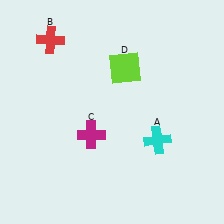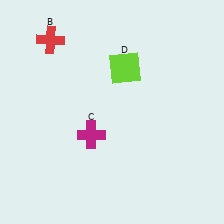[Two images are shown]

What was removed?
The cyan cross (A) was removed in Image 2.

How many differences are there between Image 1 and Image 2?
There is 1 difference between the two images.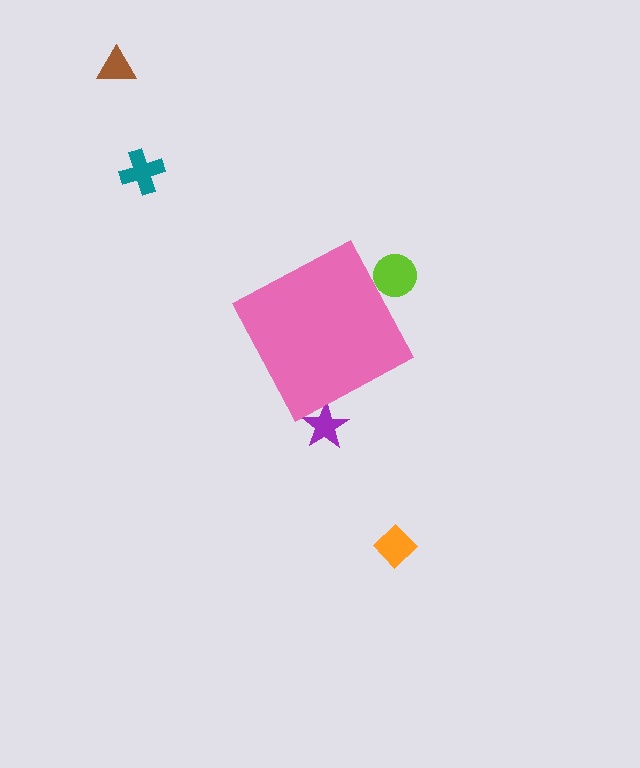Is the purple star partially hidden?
Yes, the purple star is partially hidden behind the pink diamond.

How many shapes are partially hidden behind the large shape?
2 shapes are partially hidden.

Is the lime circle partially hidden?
Yes, the lime circle is partially hidden behind the pink diamond.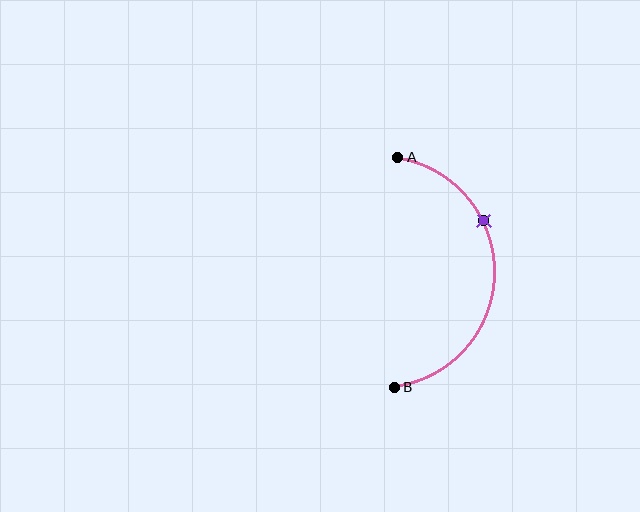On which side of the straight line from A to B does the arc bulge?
The arc bulges to the right of the straight line connecting A and B.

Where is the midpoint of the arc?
The arc midpoint is the point on the curve farthest from the straight line joining A and B. It sits to the right of that line.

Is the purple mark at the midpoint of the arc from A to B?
No. The purple mark lies on the arc but is closer to endpoint A. The arc midpoint would be at the point on the curve equidistant along the arc from both A and B.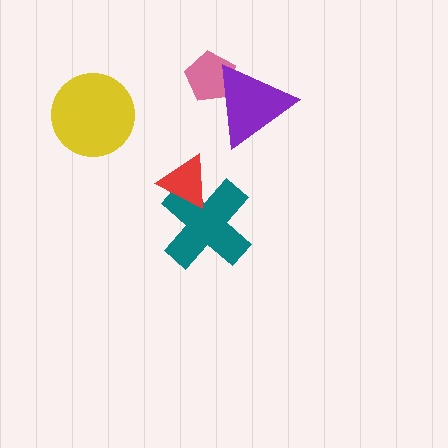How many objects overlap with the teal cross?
1 object overlaps with the teal cross.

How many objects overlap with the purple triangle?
1 object overlaps with the purple triangle.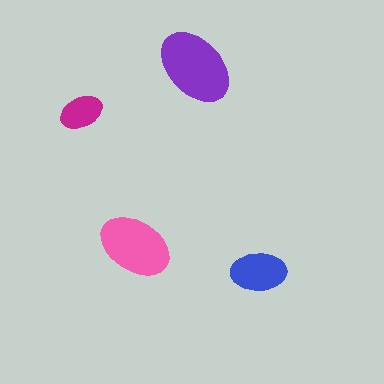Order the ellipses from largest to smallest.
the purple one, the pink one, the blue one, the magenta one.